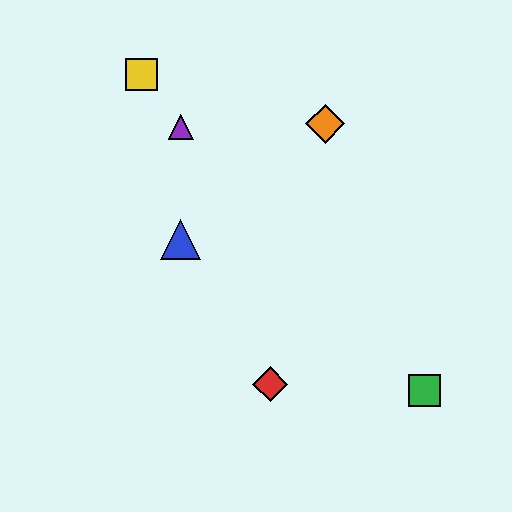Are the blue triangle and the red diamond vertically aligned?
No, the blue triangle is at x≈181 and the red diamond is at x≈270.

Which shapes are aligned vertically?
The blue triangle, the purple triangle are aligned vertically.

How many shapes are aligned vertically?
2 shapes (the blue triangle, the purple triangle) are aligned vertically.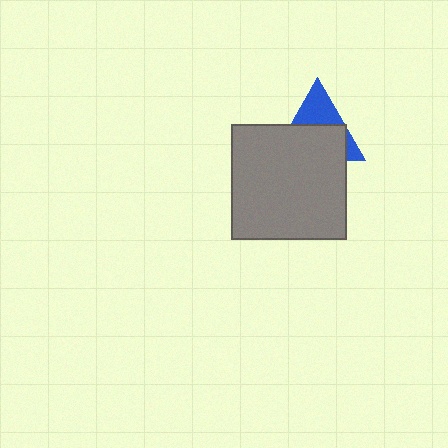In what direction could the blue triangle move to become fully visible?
The blue triangle could move up. That would shift it out from behind the gray square entirely.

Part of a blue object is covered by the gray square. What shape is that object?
It is a triangle.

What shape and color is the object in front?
The object in front is a gray square.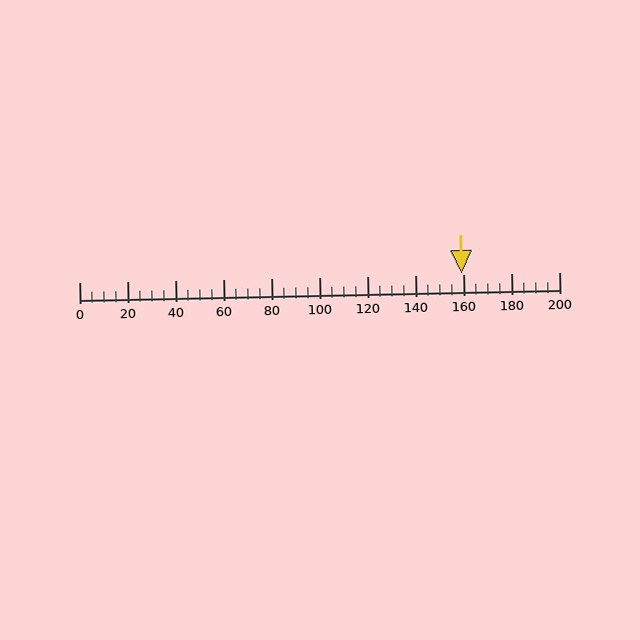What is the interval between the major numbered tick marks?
The major tick marks are spaced 20 units apart.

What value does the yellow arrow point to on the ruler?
The yellow arrow points to approximately 159.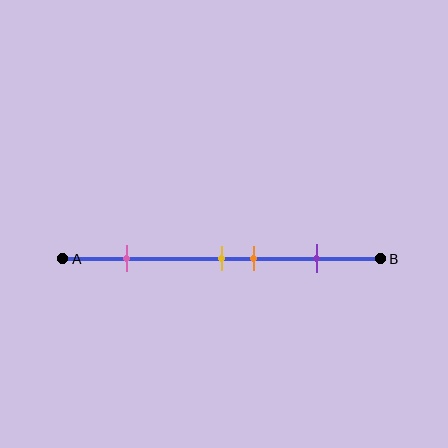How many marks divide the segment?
There are 4 marks dividing the segment.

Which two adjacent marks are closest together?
The yellow and orange marks are the closest adjacent pair.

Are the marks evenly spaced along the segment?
No, the marks are not evenly spaced.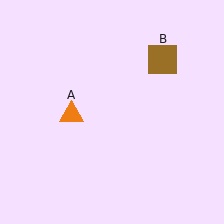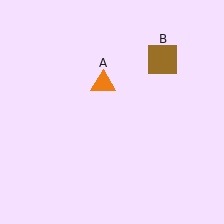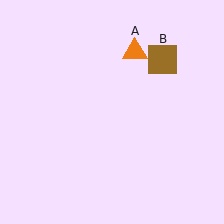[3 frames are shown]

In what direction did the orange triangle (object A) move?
The orange triangle (object A) moved up and to the right.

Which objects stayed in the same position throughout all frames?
Brown square (object B) remained stationary.